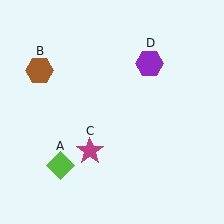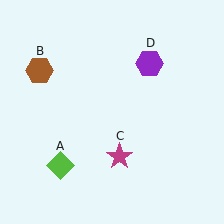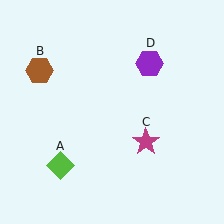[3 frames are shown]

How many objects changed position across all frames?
1 object changed position: magenta star (object C).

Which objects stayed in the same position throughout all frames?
Lime diamond (object A) and brown hexagon (object B) and purple hexagon (object D) remained stationary.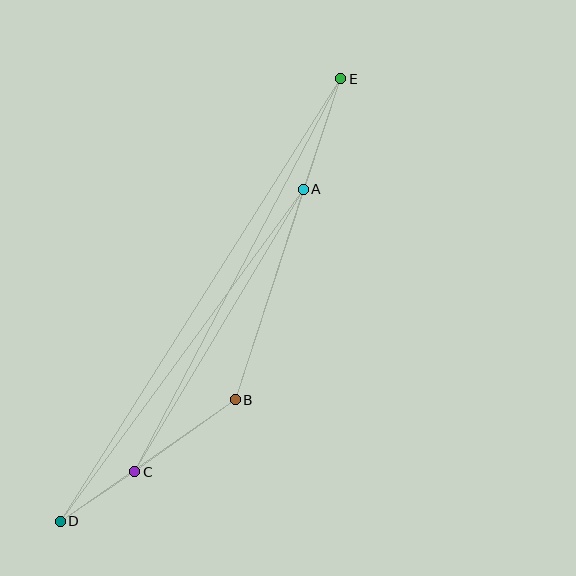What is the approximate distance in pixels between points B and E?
The distance between B and E is approximately 338 pixels.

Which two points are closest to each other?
Points C and D are closest to each other.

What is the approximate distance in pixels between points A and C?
The distance between A and C is approximately 329 pixels.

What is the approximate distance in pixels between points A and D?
The distance between A and D is approximately 412 pixels.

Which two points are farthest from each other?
Points D and E are farthest from each other.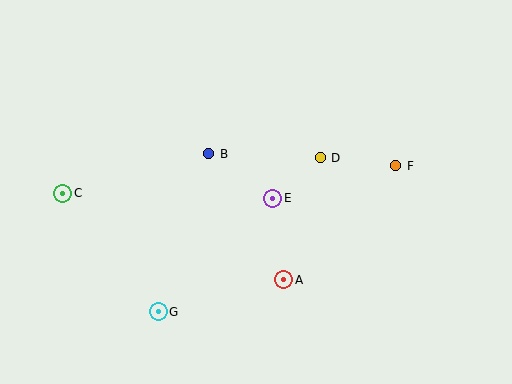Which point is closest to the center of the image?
Point E at (273, 198) is closest to the center.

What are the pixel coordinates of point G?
Point G is at (158, 312).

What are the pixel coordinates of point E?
Point E is at (273, 198).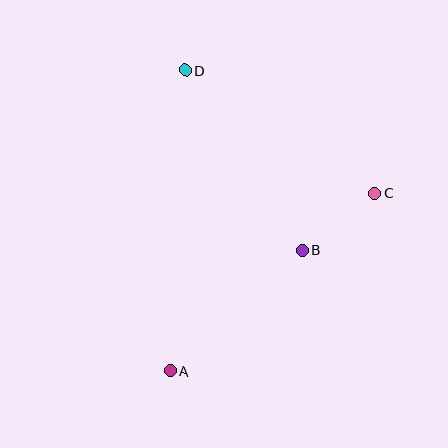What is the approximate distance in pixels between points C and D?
The distance between C and D is approximately 226 pixels.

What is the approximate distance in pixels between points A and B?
The distance between A and B is approximately 179 pixels.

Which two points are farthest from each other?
Points A and D are farthest from each other.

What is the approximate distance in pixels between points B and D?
The distance between B and D is approximately 215 pixels.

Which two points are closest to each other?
Points B and C are closest to each other.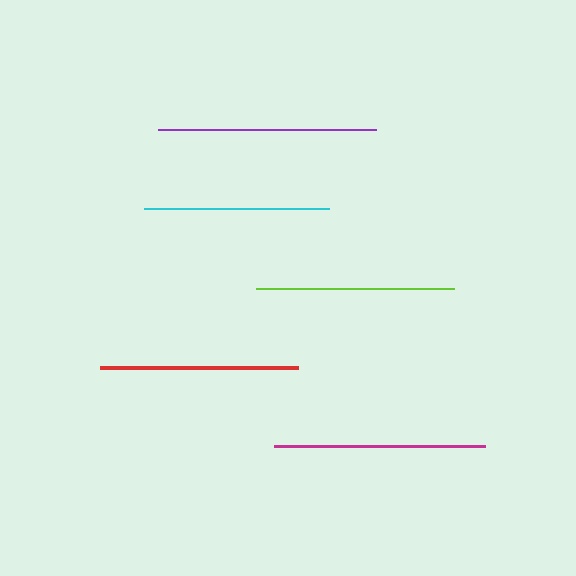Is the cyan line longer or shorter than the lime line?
The lime line is longer than the cyan line.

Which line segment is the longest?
The purple line is the longest at approximately 218 pixels.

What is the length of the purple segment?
The purple segment is approximately 218 pixels long.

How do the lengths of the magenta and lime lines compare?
The magenta and lime lines are approximately the same length.